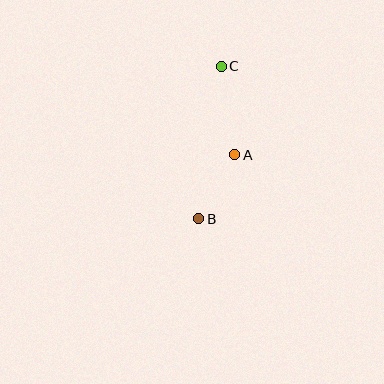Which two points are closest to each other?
Points A and B are closest to each other.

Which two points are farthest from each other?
Points B and C are farthest from each other.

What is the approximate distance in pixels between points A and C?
The distance between A and C is approximately 89 pixels.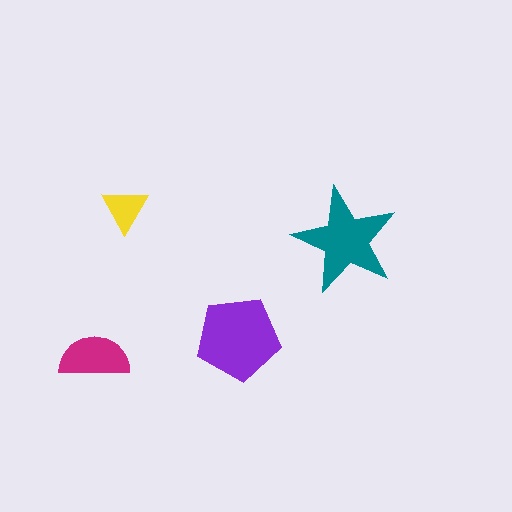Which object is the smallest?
The yellow triangle.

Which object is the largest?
The purple pentagon.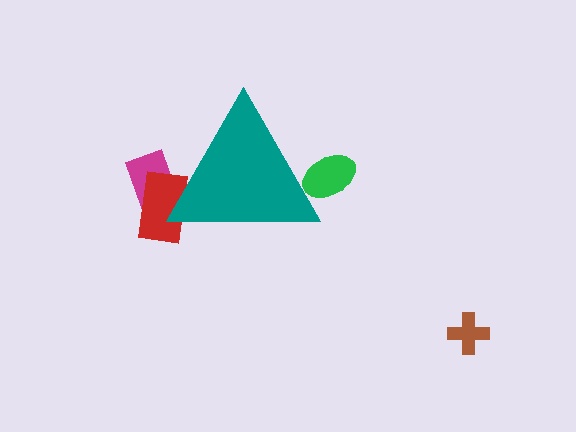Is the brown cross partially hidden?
No, the brown cross is fully visible.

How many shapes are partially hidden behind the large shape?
3 shapes are partially hidden.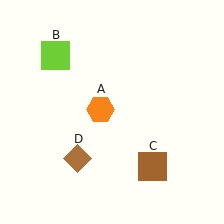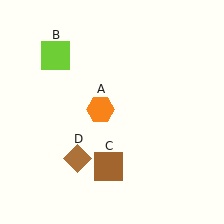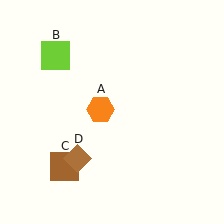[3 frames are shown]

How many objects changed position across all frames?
1 object changed position: brown square (object C).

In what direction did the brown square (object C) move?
The brown square (object C) moved left.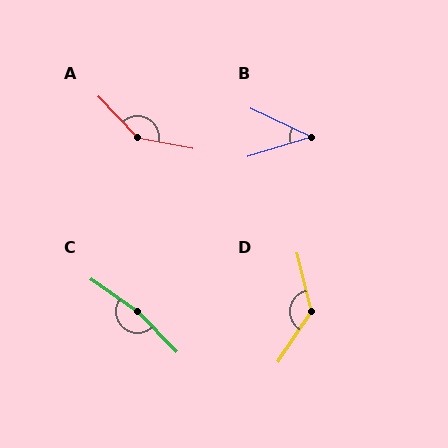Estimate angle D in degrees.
Approximately 132 degrees.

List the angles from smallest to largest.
B (42°), D (132°), A (145°), C (169°).